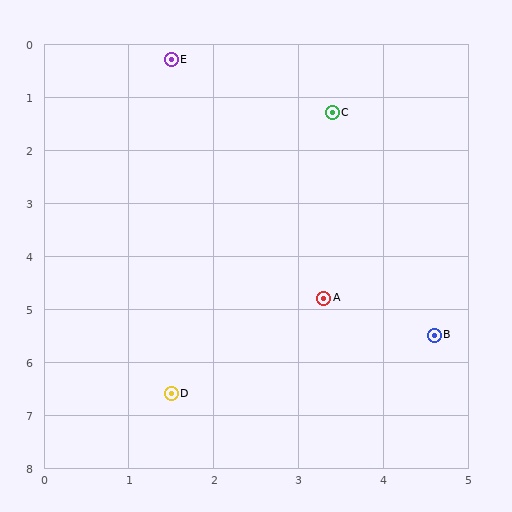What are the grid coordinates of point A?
Point A is at approximately (3.3, 4.8).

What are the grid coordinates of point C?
Point C is at approximately (3.4, 1.3).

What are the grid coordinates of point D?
Point D is at approximately (1.5, 6.6).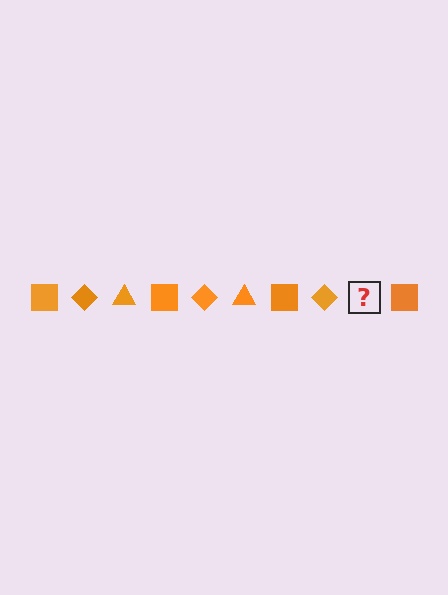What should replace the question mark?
The question mark should be replaced with an orange triangle.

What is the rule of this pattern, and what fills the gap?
The rule is that the pattern cycles through square, diamond, triangle shapes in orange. The gap should be filled with an orange triangle.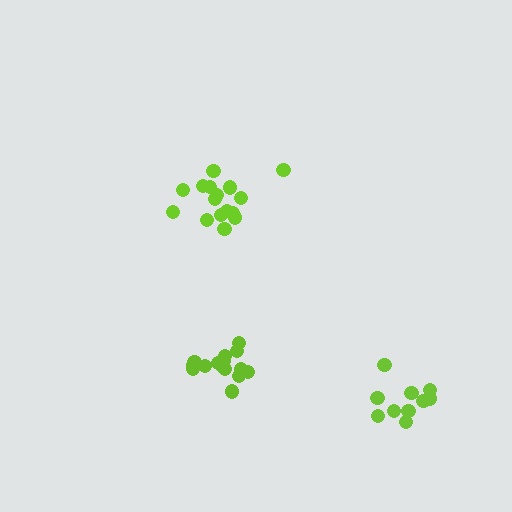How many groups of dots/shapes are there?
There are 3 groups.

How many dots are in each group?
Group 1: 16 dots, Group 2: 11 dots, Group 3: 15 dots (42 total).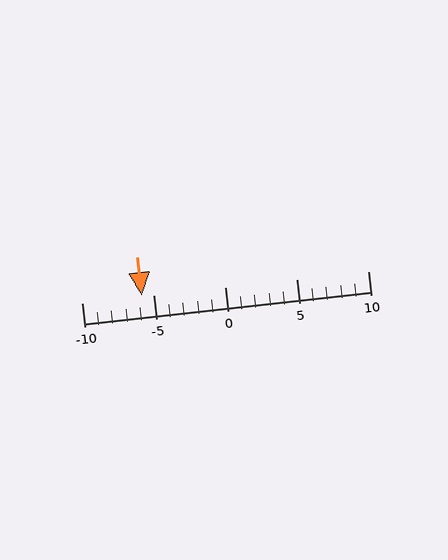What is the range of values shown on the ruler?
The ruler shows values from -10 to 10.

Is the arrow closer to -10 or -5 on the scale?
The arrow is closer to -5.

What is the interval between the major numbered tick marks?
The major tick marks are spaced 5 units apart.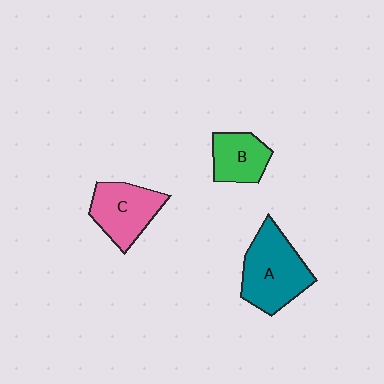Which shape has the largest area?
Shape A (teal).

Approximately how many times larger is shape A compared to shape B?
Approximately 1.7 times.